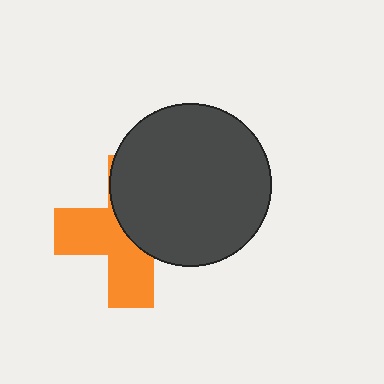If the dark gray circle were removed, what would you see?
You would see the complete orange cross.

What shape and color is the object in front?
The object in front is a dark gray circle.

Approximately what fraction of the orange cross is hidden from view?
Roughly 51% of the orange cross is hidden behind the dark gray circle.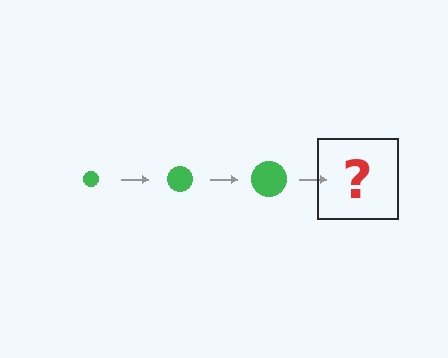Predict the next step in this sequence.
The next step is a green circle, larger than the previous one.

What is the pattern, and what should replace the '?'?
The pattern is that the circle gets progressively larger each step. The '?' should be a green circle, larger than the previous one.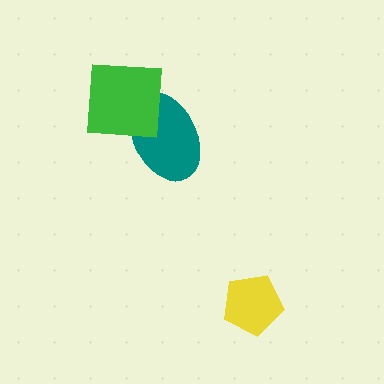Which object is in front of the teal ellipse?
The green square is in front of the teal ellipse.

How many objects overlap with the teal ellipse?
1 object overlaps with the teal ellipse.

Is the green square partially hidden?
No, no other shape covers it.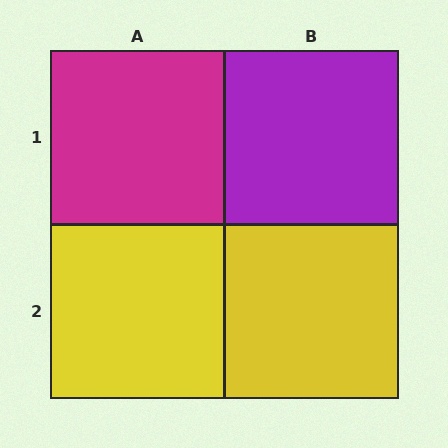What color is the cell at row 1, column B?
Purple.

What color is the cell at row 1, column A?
Magenta.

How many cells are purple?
1 cell is purple.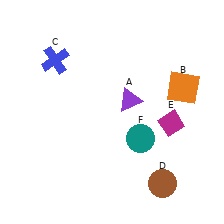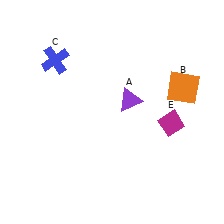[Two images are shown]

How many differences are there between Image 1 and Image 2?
There are 2 differences between the two images.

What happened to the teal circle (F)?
The teal circle (F) was removed in Image 2. It was in the bottom-right area of Image 1.